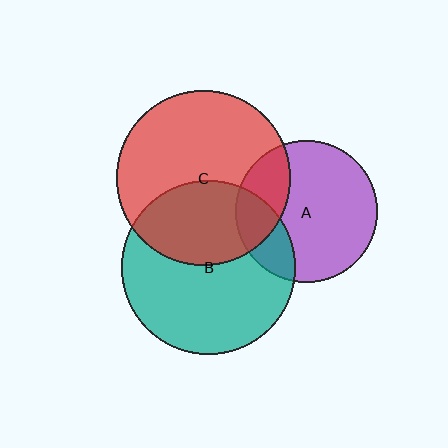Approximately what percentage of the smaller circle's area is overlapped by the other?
Approximately 25%.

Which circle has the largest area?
Circle C (red).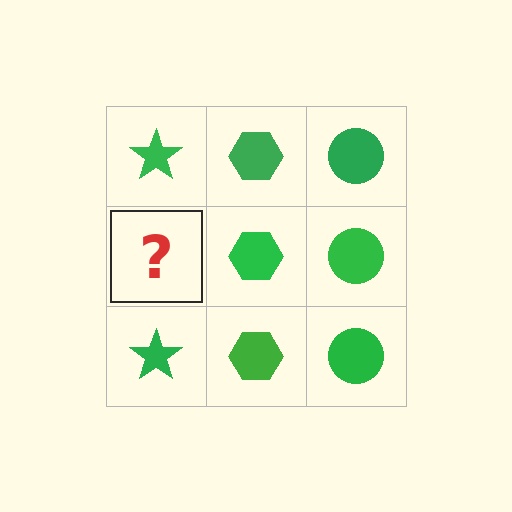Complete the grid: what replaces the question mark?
The question mark should be replaced with a green star.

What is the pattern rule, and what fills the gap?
The rule is that each column has a consistent shape. The gap should be filled with a green star.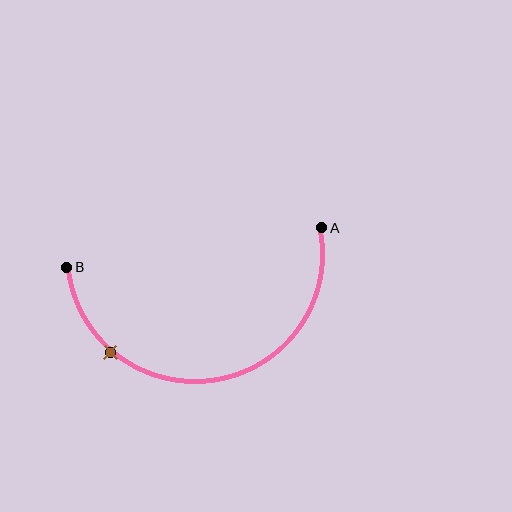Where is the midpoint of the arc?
The arc midpoint is the point on the curve farthest from the straight line joining A and B. It sits below that line.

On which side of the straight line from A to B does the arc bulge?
The arc bulges below the straight line connecting A and B.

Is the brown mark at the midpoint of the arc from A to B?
No. The brown mark lies on the arc but is closer to endpoint B. The arc midpoint would be at the point on the curve equidistant along the arc from both A and B.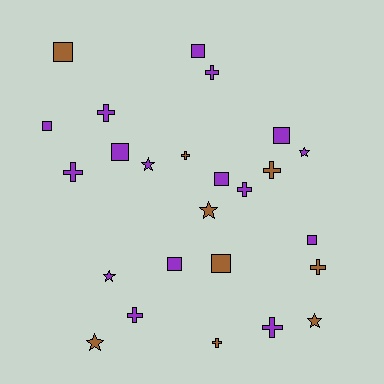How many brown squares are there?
There are 2 brown squares.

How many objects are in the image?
There are 25 objects.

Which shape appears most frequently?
Cross, with 10 objects.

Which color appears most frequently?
Purple, with 16 objects.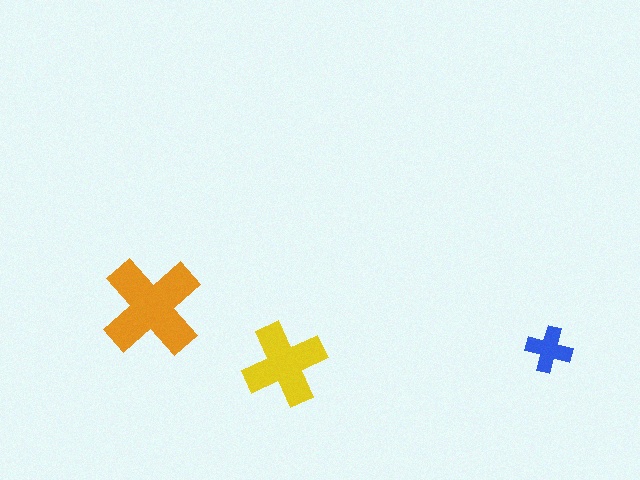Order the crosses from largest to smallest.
the orange one, the yellow one, the blue one.